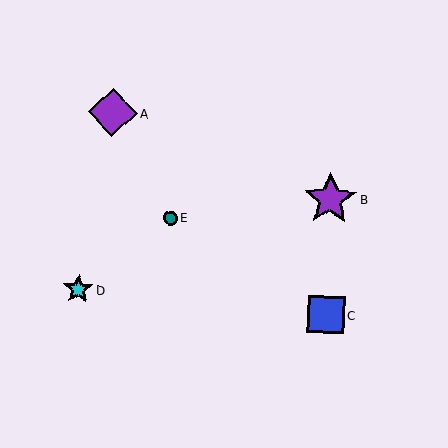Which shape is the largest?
The purple star (labeled B) is the largest.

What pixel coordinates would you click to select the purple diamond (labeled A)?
Click at (113, 112) to select the purple diamond A.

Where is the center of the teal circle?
The center of the teal circle is at (171, 218).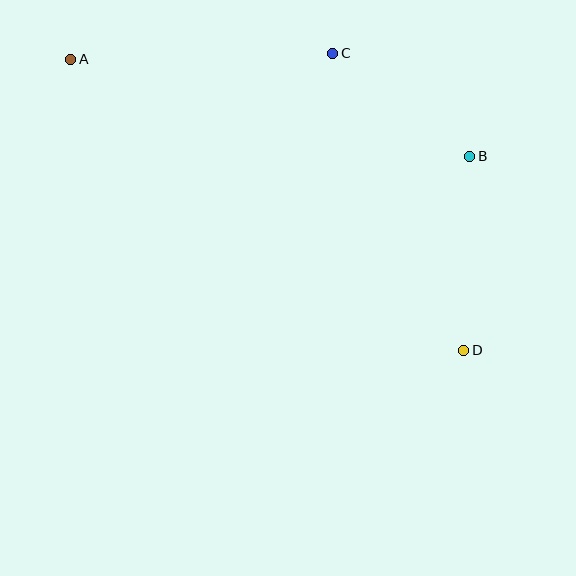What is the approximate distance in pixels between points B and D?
The distance between B and D is approximately 194 pixels.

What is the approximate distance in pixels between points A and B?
The distance between A and B is approximately 411 pixels.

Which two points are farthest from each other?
Points A and D are farthest from each other.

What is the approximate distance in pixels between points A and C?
The distance between A and C is approximately 262 pixels.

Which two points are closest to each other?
Points B and C are closest to each other.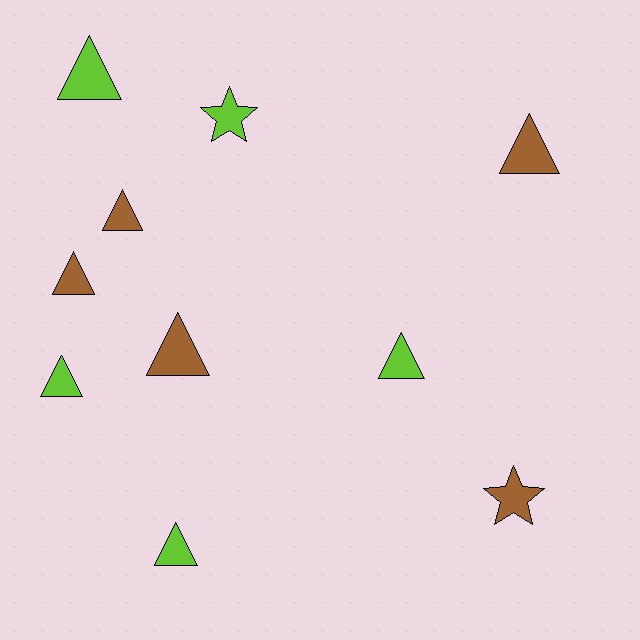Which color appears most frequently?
Brown, with 5 objects.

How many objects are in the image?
There are 10 objects.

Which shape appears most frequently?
Triangle, with 8 objects.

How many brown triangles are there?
There are 4 brown triangles.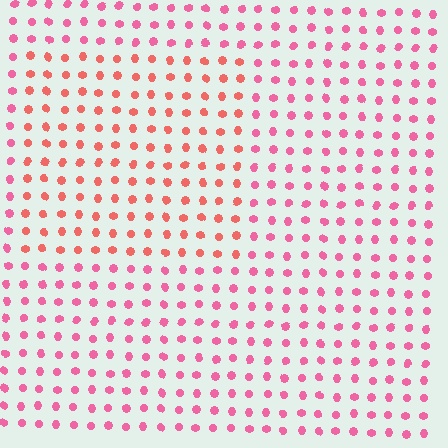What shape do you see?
I see a rectangle.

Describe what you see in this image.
The image is filled with small pink elements in a uniform arrangement. A rectangle-shaped region is visible where the elements are tinted to a slightly different hue, forming a subtle color boundary.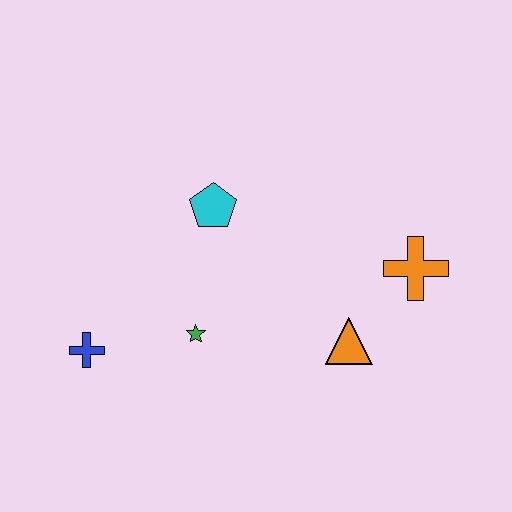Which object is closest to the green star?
The blue cross is closest to the green star.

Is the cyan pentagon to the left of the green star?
No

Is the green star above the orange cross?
No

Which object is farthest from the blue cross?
The orange cross is farthest from the blue cross.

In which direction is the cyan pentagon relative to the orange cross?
The cyan pentagon is to the left of the orange cross.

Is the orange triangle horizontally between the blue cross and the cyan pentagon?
No